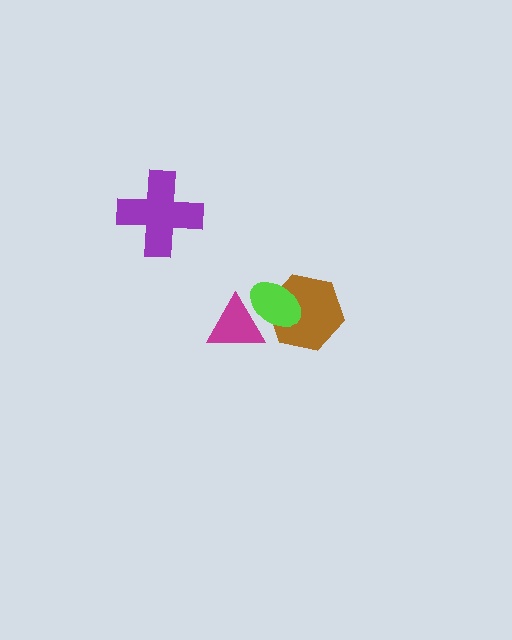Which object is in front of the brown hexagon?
The lime ellipse is in front of the brown hexagon.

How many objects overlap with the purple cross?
0 objects overlap with the purple cross.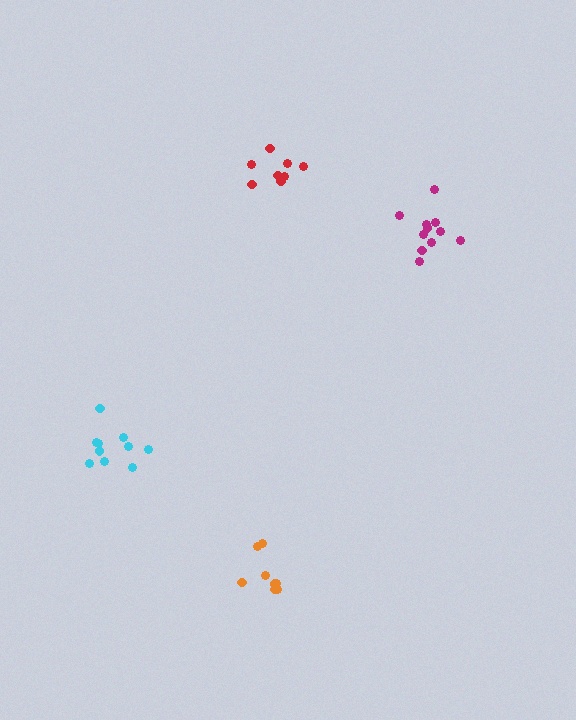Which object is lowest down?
The orange cluster is bottommost.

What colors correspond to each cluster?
The clusters are colored: magenta, cyan, orange, red.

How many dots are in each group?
Group 1: 11 dots, Group 2: 10 dots, Group 3: 8 dots, Group 4: 8 dots (37 total).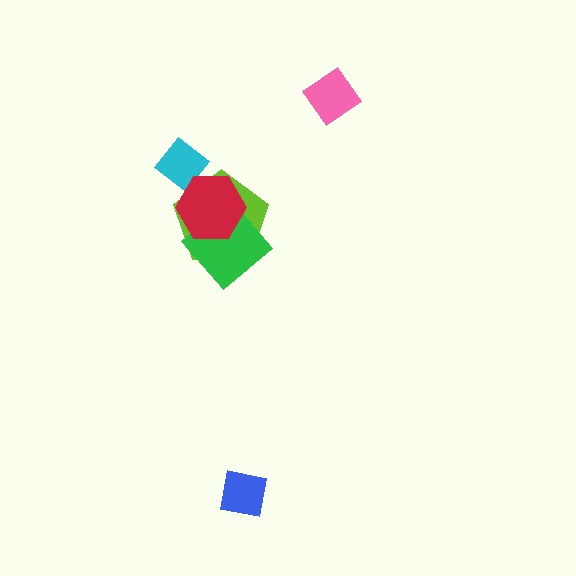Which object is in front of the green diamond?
The red hexagon is in front of the green diamond.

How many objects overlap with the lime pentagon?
3 objects overlap with the lime pentagon.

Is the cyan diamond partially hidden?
Yes, it is partially covered by another shape.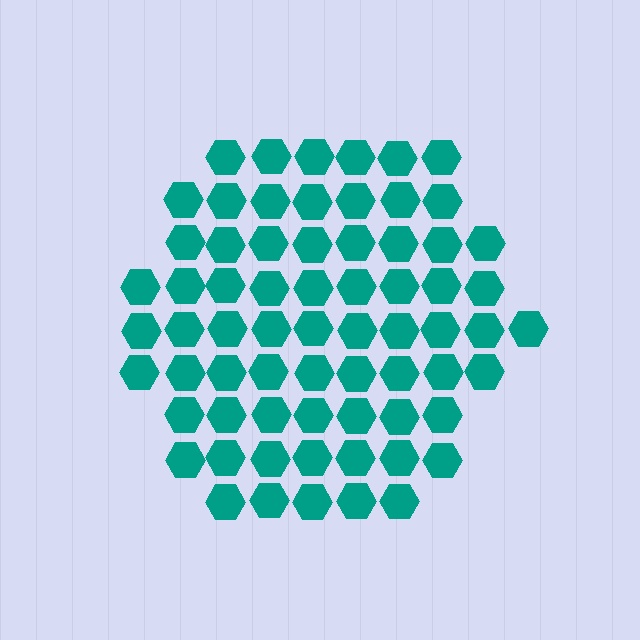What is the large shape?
The large shape is a hexagon.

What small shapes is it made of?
It is made of small hexagons.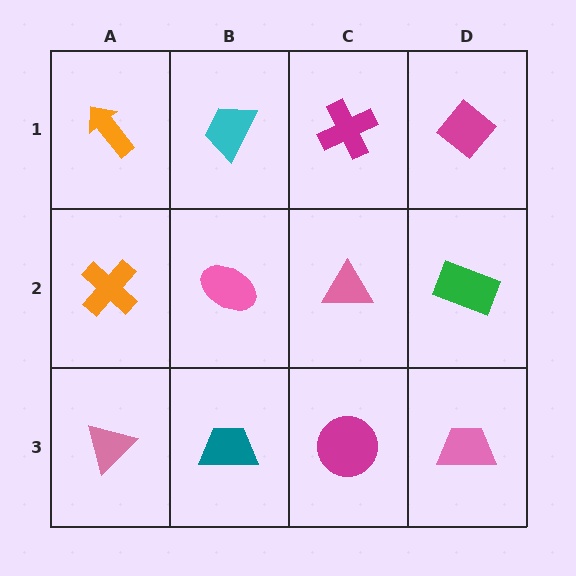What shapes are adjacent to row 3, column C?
A pink triangle (row 2, column C), a teal trapezoid (row 3, column B), a pink trapezoid (row 3, column D).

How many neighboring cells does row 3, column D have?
2.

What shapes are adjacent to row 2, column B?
A cyan trapezoid (row 1, column B), a teal trapezoid (row 3, column B), an orange cross (row 2, column A), a pink triangle (row 2, column C).